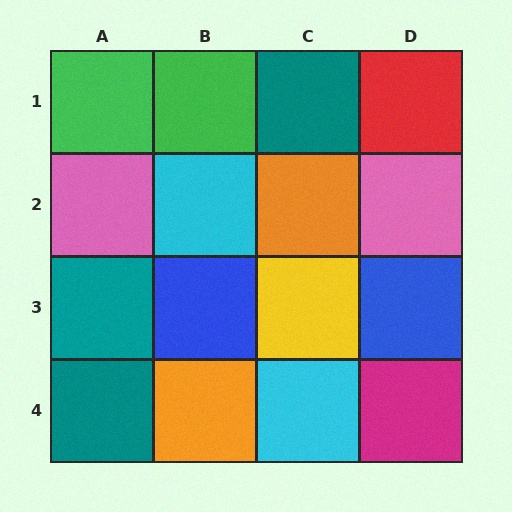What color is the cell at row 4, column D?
Magenta.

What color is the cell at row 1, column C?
Teal.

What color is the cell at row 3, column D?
Blue.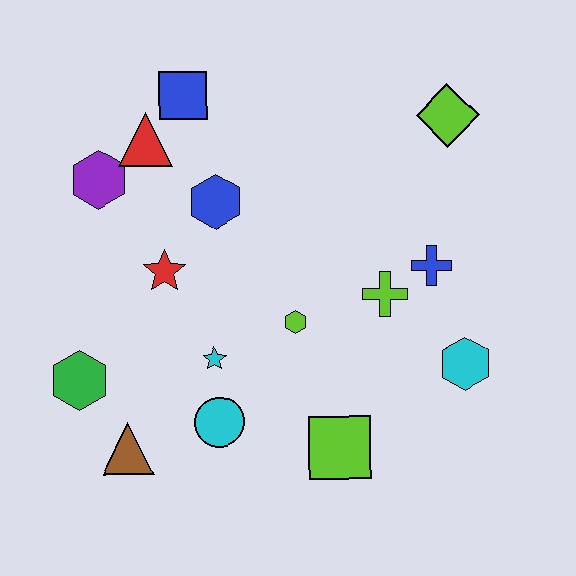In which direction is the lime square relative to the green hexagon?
The lime square is to the right of the green hexagon.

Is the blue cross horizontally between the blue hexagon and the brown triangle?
No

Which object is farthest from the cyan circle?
The lime diamond is farthest from the cyan circle.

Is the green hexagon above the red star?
No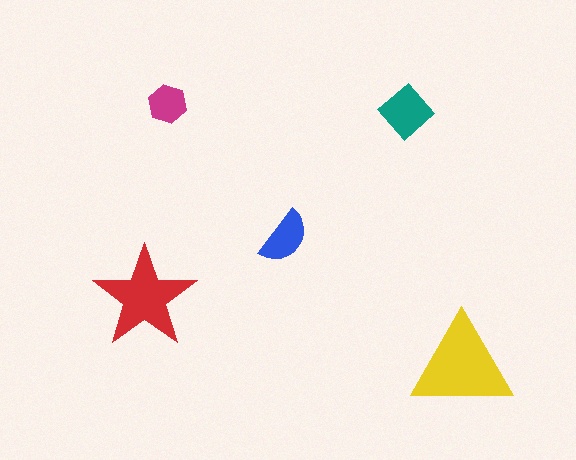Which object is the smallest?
The magenta hexagon.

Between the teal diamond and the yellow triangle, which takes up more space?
The yellow triangle.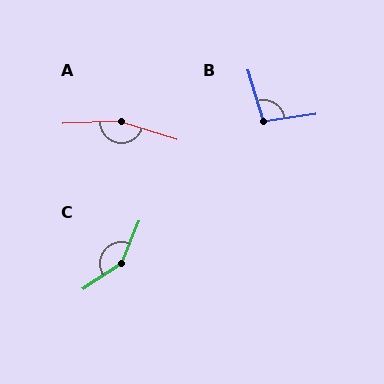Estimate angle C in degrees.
Approximately 146 degrees.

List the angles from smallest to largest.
B (99°), C (146°), A (159°).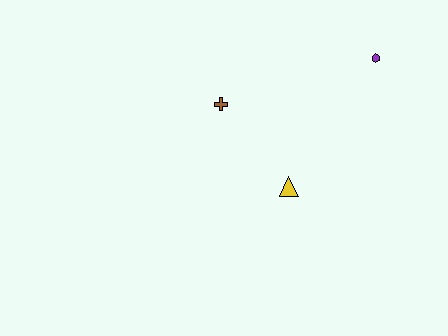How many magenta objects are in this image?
There are no magenta objects.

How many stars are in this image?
There are no stars.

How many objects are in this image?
There are 3 objects.